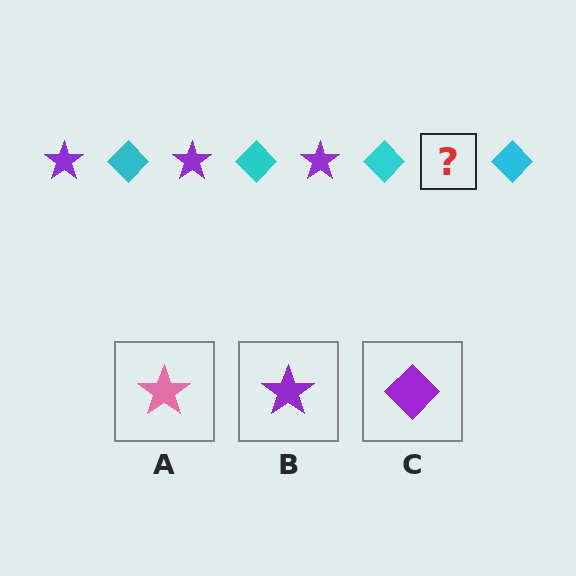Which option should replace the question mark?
Option B.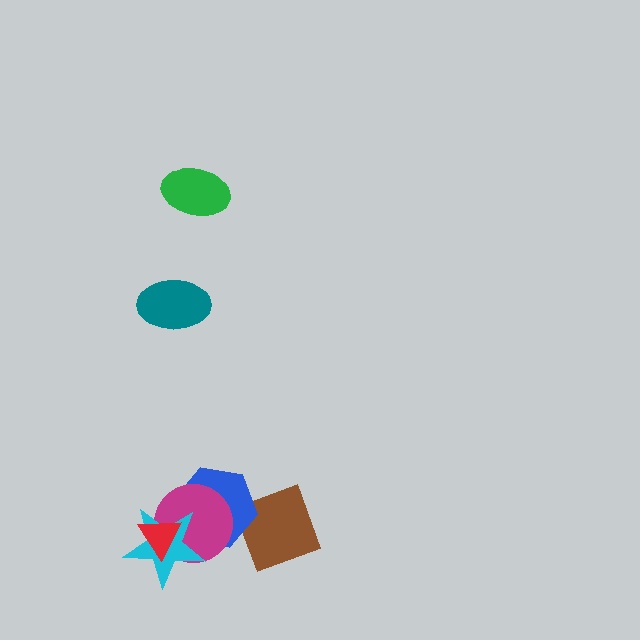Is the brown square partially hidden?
Yes, it is partially covered by another shape.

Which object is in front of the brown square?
The blue hexagon is in front of the brown square.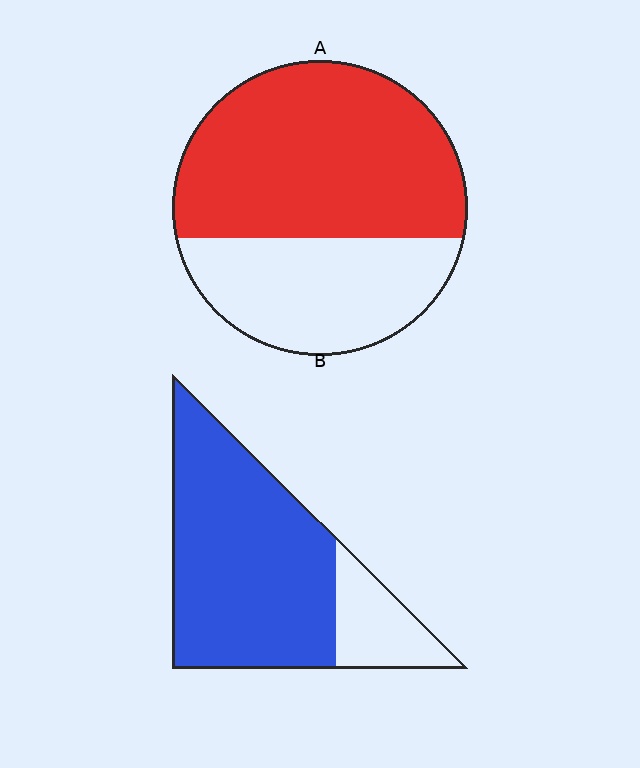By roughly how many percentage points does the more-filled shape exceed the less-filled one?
By roughly 15 percentage points (B over A).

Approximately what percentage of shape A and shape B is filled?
A is approximately 65% and B is approximately 80%.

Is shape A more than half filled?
Yes.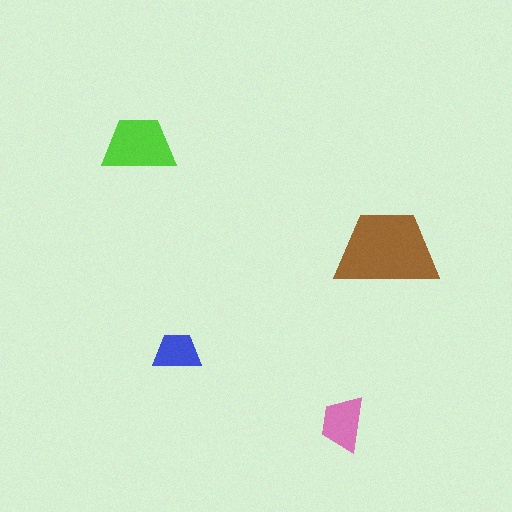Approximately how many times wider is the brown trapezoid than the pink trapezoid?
About 2 times wider.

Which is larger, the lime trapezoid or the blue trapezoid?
The lime one.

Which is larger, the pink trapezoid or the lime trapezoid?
The lime one.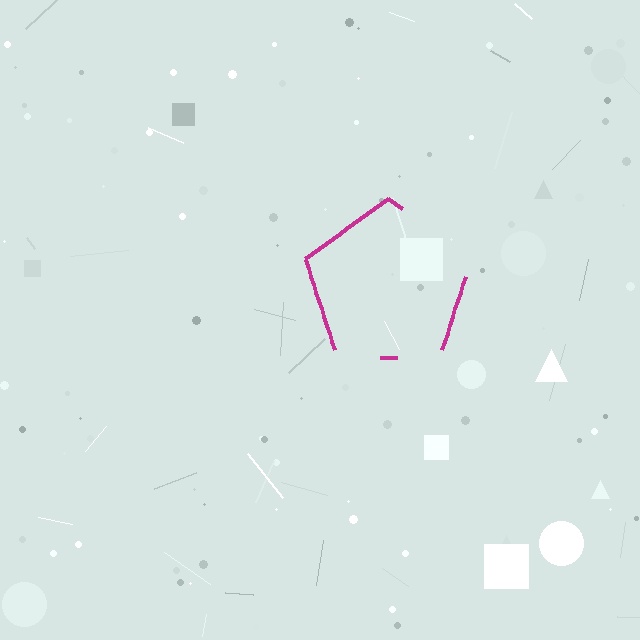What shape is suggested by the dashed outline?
The dashed outline suggests a pentagon.